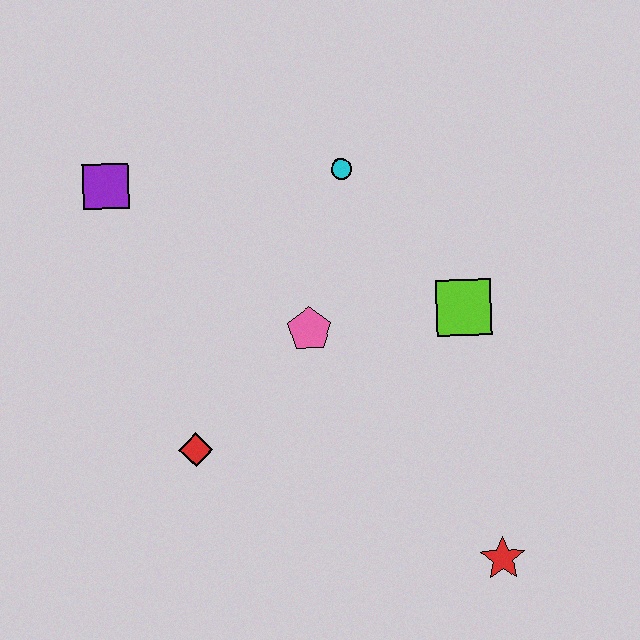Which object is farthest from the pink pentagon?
The red star is farthest from the pink pentagon.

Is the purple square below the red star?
No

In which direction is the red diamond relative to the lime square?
The red diamond is to the left of the lime square.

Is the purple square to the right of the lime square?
No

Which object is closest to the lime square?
The pink pentagon is closest to the lime square.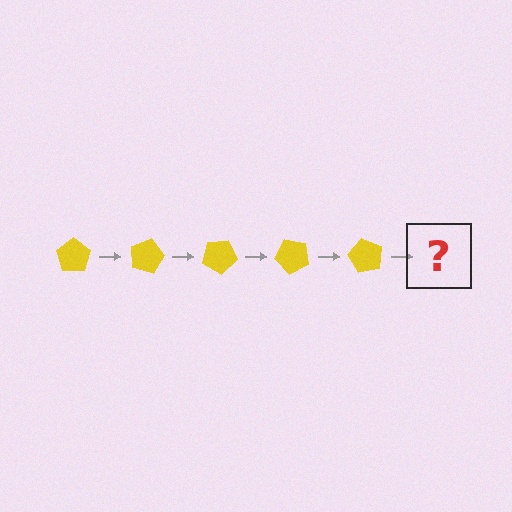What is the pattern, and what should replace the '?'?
The pattern is that the pentagon rotates 15 degrees each step. The '?' should be a yellow pentagon rotated 75 degrees.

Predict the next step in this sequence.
The next step is a yellow pentagon rotated 75 degrees.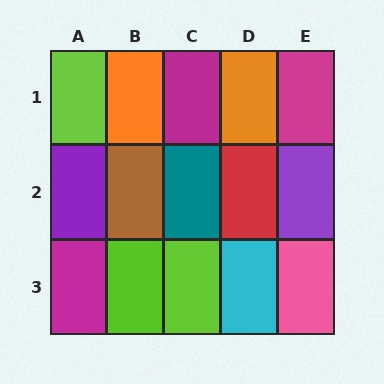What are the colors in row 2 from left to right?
Purple, brown, teal, red, purple.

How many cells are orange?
2 cells are orange.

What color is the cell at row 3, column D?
Cyan.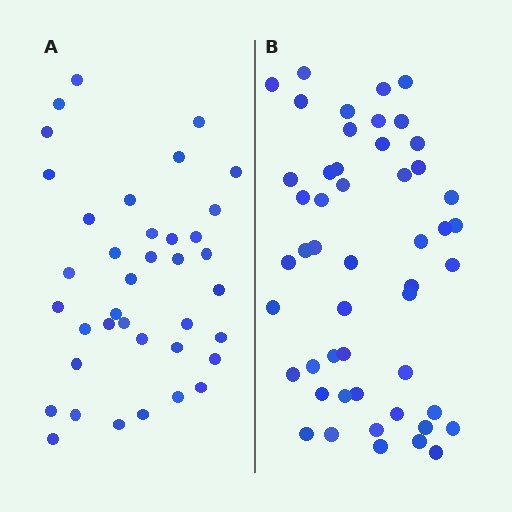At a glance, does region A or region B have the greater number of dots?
Region B (the right region) has more dots.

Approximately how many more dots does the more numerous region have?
Region B has roughly 12 or so more dots than region A.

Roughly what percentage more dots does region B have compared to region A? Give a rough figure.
About 30% more.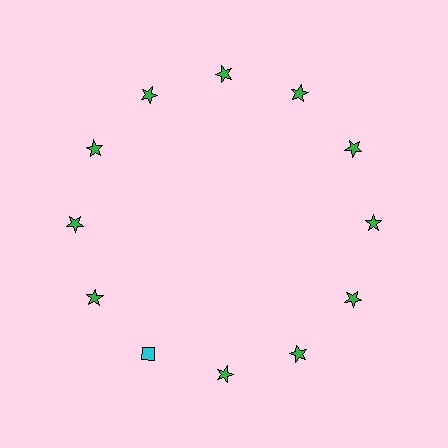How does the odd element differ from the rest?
It differs in both color (cyan instead of green) and shape (diamond instead of star).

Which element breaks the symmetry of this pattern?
The cyan diamond at roughly the 7 o'clock position breaks the symmetry. All other shapes are green stars.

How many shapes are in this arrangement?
There are 12 shapes arranged in a ring pattern.